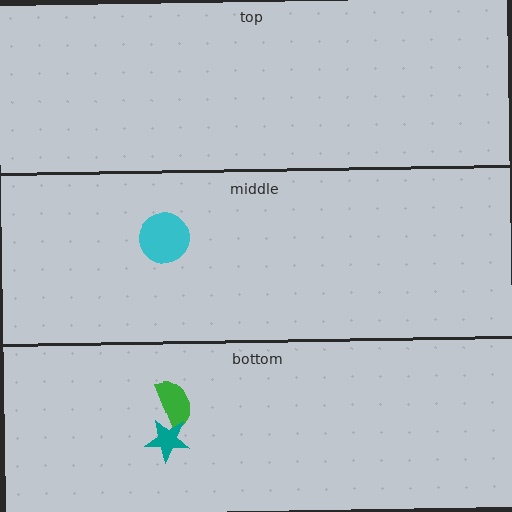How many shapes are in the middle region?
1.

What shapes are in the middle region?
The cyan circle.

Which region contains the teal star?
The bottom region.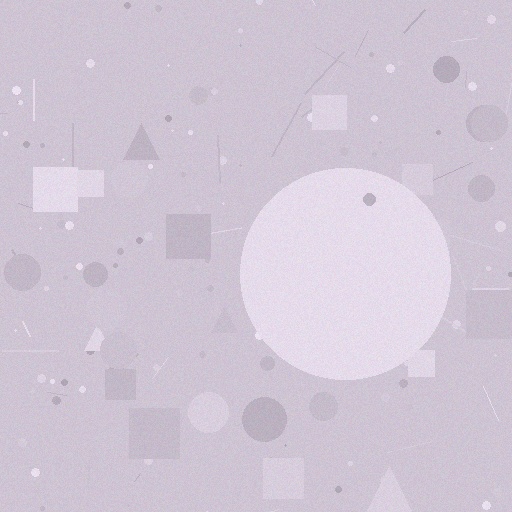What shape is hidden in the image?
A circle is hidden in the image.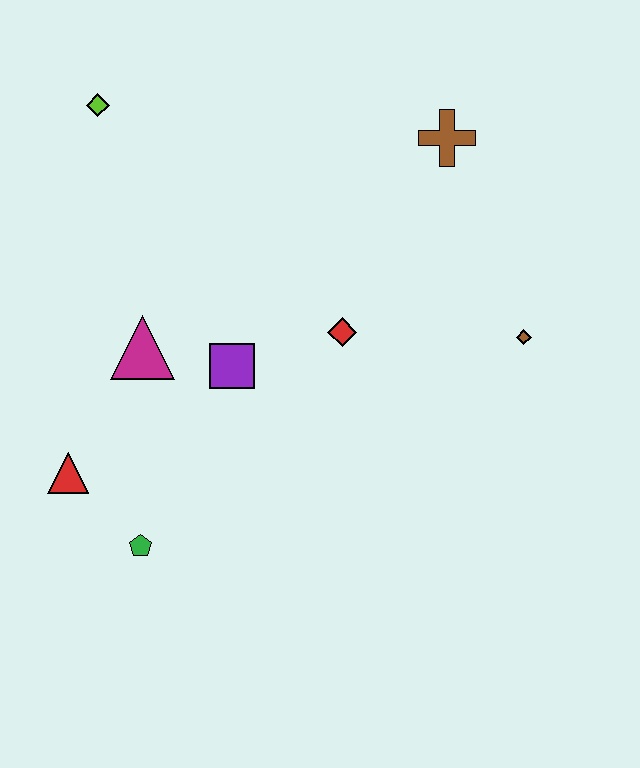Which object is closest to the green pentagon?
The red triangle is closest to the green pentagon.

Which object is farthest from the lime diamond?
The brown diamond is farthest from the lime diamond.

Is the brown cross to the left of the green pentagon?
No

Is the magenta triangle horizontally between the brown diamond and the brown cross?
No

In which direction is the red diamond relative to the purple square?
The red diamond is to the right of the purple square.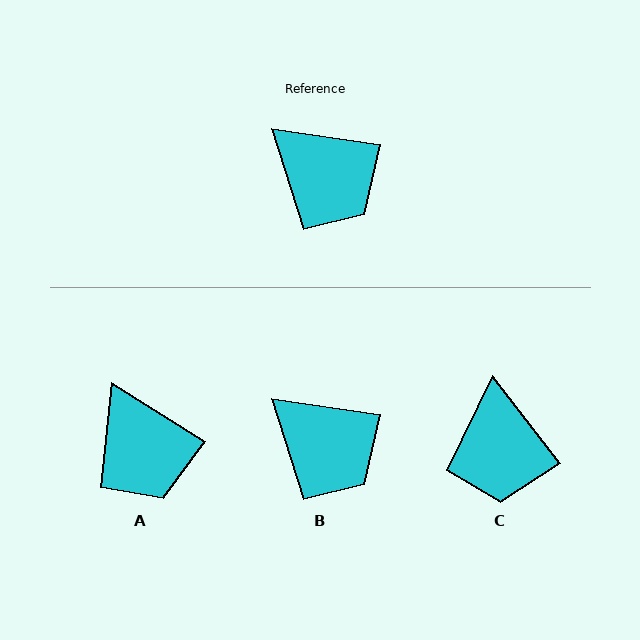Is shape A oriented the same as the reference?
No, it is off by about 23 degrees.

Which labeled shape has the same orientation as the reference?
B.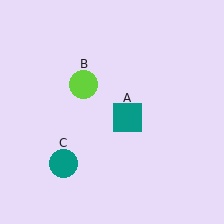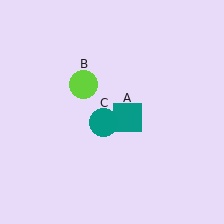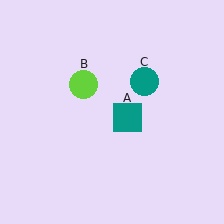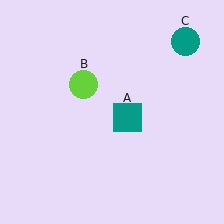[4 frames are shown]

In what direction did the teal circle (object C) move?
The teal circle (object C) moved up and to the right.